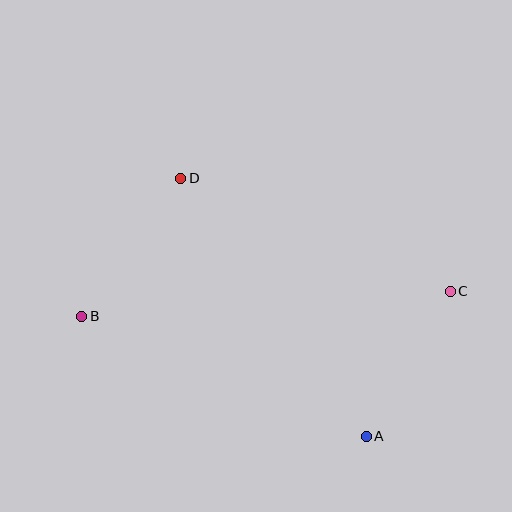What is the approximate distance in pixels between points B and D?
The distance between B and D is approximately 170 pixels.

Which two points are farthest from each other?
Points B and C are farthest from each other.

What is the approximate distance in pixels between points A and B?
The distance between A and B is approximately 309 pixels.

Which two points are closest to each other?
Points A and C are closest to each other.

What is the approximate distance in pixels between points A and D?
The distance between A and D is approximately 318 pixels.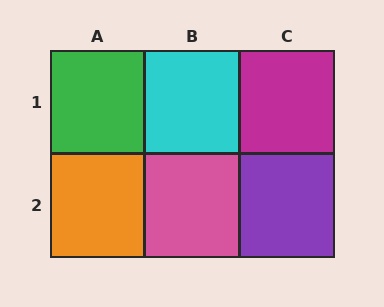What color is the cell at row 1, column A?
Green.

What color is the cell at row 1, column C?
Magenta.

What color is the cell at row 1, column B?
Cyan.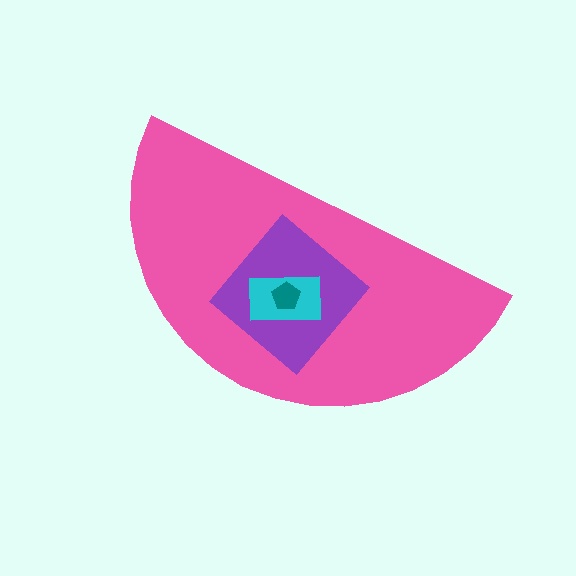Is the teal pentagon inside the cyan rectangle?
Yes.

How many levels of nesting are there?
4.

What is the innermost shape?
The teal pentagon.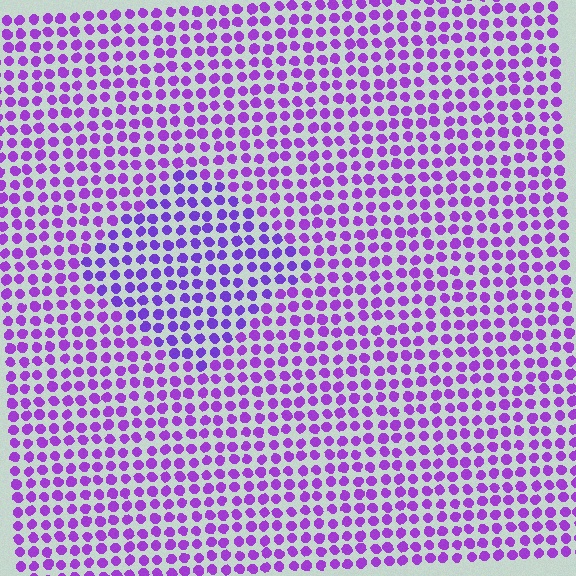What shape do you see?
I see a diamond.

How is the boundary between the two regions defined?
The boundary is defined purely by a slight shift in hue (about 19 degrees). Spacing, size, and orientation are identical on both sides.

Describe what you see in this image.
The image is filled with small purple elements in a uniform arrangement. A diamond-shaped region is visible where the elements are tinted to a slightly different hue, forming a subtle color boundary.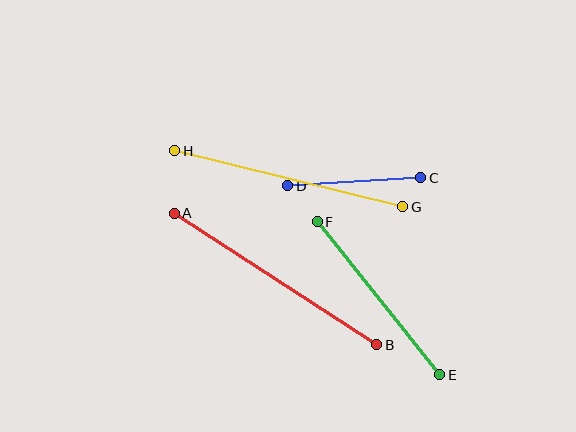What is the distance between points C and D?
The distance is approximately 133 pixels.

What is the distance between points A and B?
The distance is approximately 241 pixels.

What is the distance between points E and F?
The distance is approximately 196 pixels.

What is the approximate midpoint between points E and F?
The midpoint is at approximately (378, 298) pixels.